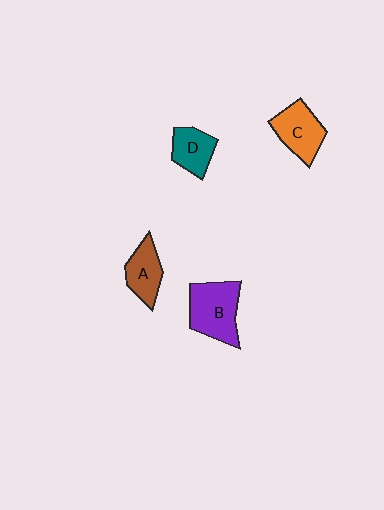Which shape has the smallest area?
Shape D (teal).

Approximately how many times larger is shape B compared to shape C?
Approximately 1.2 times.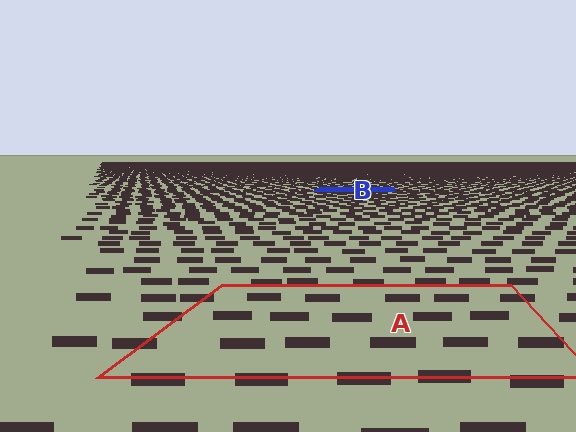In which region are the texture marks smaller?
The texture marks are smaller in region B, because it is farther away.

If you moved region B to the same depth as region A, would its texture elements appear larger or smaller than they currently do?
They would appear larger. At a closer depth, the same texture elements are projected at a bigger on-screen size.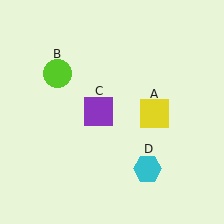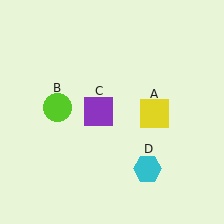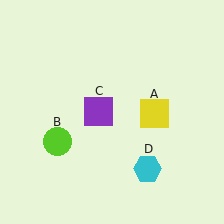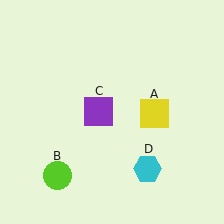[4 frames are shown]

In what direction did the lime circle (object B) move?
The lime circle (object B) moved down.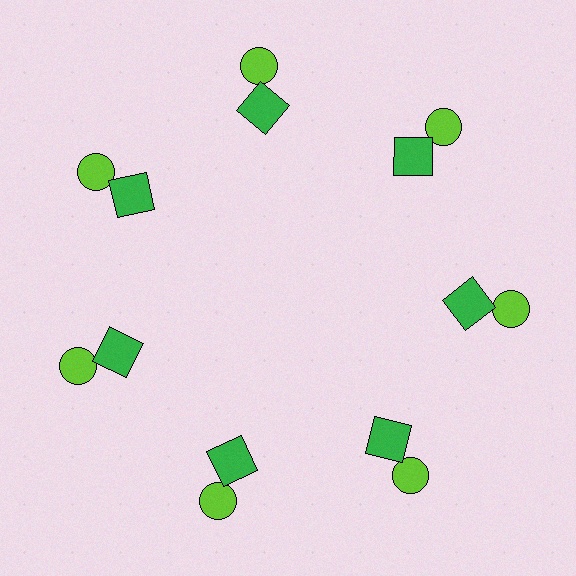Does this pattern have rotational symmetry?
Yes, this pattern has 7-fold rotational symmetry. It looks the same after rotating 51 degrees around the center.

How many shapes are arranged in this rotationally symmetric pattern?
There are 14 shapes, arranged in 7 groups of 2.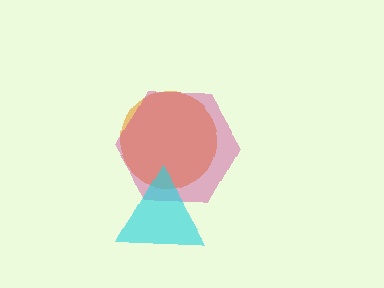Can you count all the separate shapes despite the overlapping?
Yes, there are 3 separate shapes.